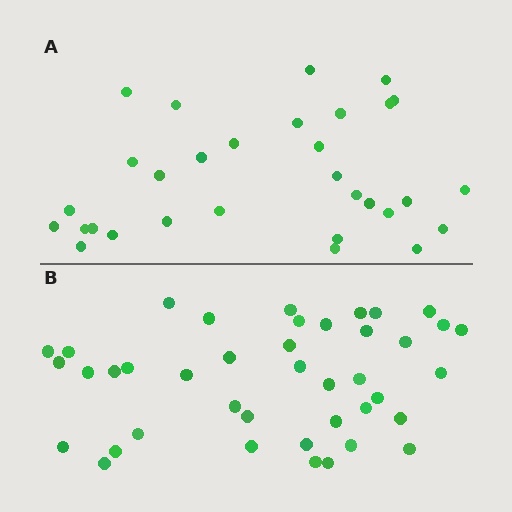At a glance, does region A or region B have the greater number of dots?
Region B (the bottom region) has more dots.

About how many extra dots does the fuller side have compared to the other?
Region B has roughly 10 or so more dots than region A.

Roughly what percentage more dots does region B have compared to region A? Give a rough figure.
About 30% more.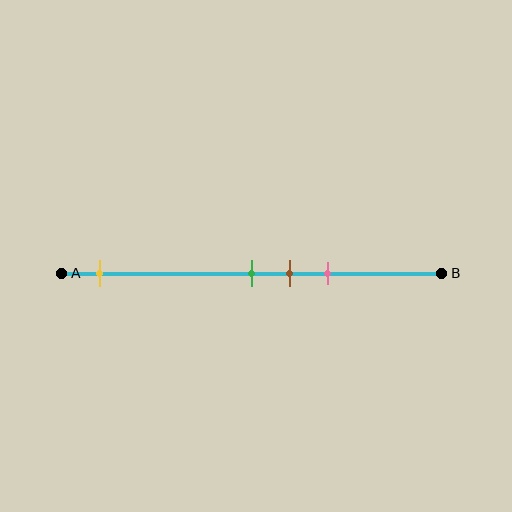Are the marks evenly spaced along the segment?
No, the marks are not evenly spaced.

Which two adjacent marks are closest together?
The green and brown marks are the closest adjacent pair.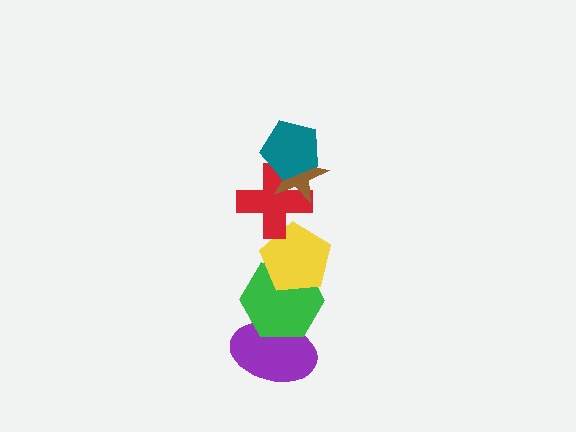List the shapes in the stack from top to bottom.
From top to bottom: the teal pentagon, the brown star, the red cross, the yellow pentagon, the green hexagon, the purple ellipse.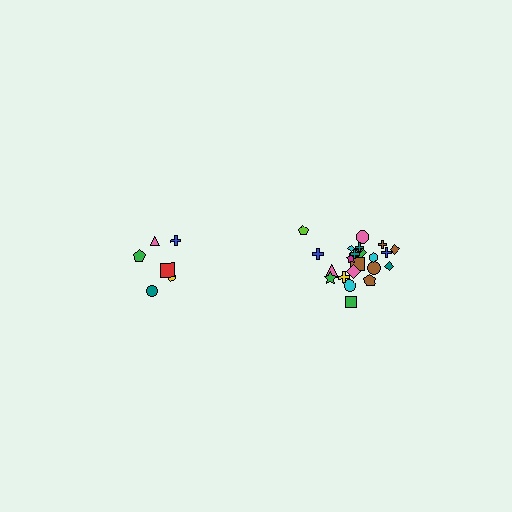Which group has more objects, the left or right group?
The right group.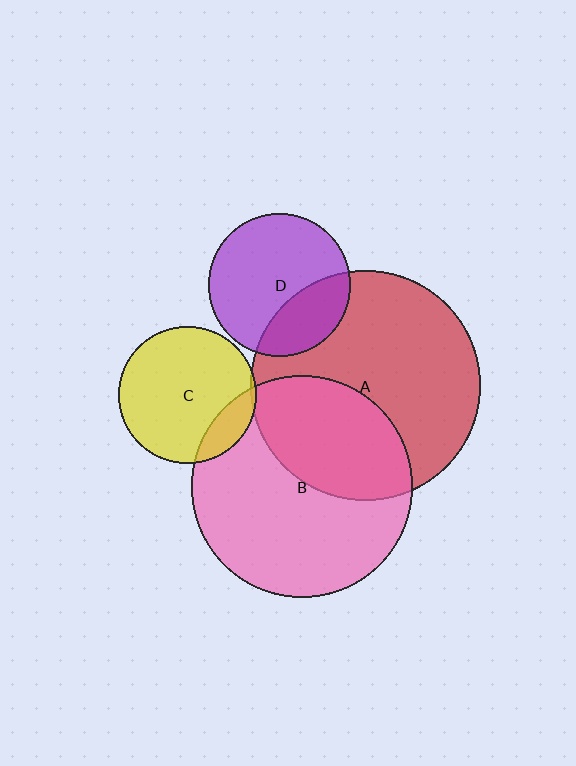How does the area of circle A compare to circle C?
Approximately 2.8 times.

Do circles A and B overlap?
Yes.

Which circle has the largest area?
Circle A (red).